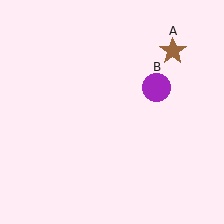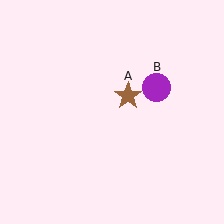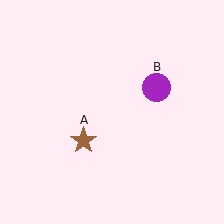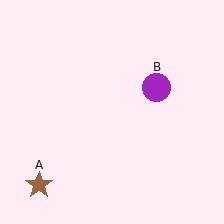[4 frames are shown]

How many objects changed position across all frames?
1 object changed position: brown star (object A).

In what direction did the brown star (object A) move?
The brown star (object A) moved down and to the left.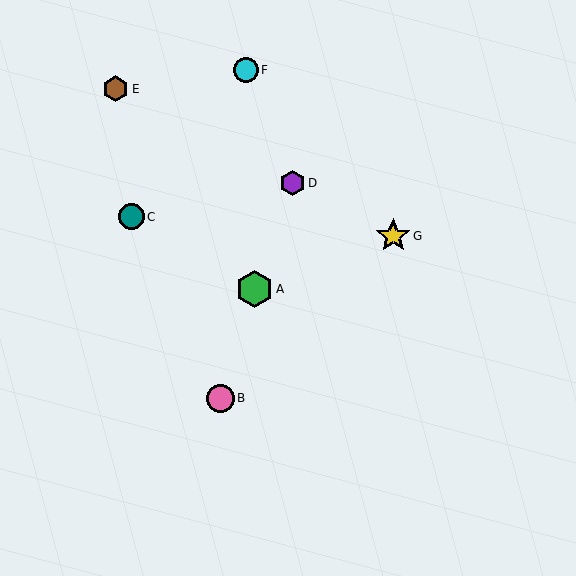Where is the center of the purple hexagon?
The center of the purple hexagon is at (293, 183).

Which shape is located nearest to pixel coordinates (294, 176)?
The purple hexagon (labeled D) at (293, 183) is nearest to that location.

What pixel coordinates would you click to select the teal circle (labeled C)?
Click at (131, 217) to select the teal circle C.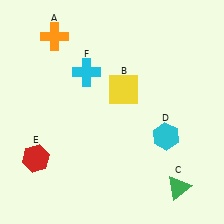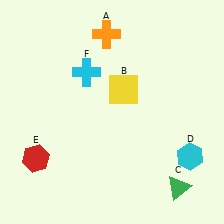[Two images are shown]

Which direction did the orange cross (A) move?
The orange cross (A) moved right.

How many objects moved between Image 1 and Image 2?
2 objects moved between the two images.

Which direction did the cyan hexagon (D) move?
The cyan hexagon (D) moved right.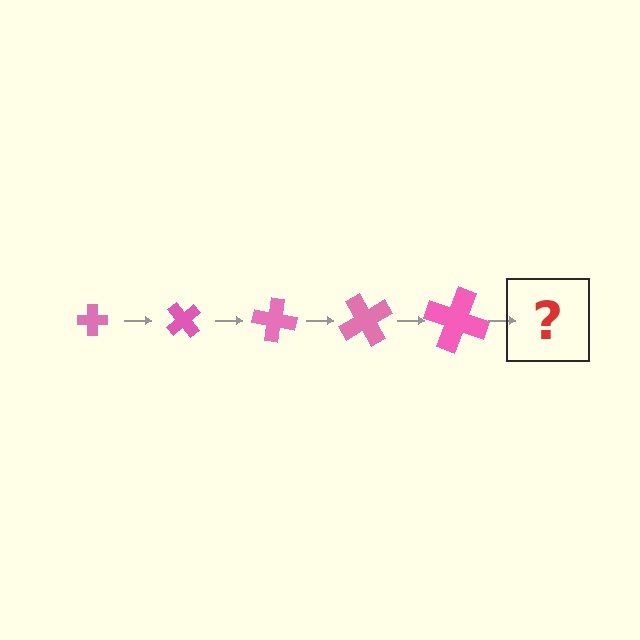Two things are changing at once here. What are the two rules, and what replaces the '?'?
The two rules are that the cross grows larger each step and it rotates 50 degrees each step. The '?' should be a cross, larger than the previous one and rotated 250 degrees from the start.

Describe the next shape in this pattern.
It should be a cross, larger than the previous one and rotated 250 degrees from the start.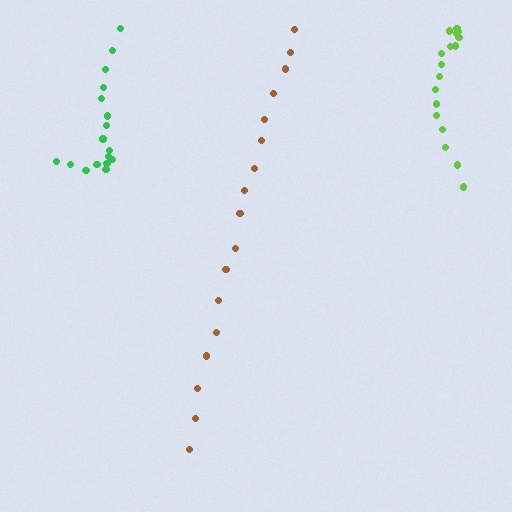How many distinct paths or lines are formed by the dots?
There are 3 distinct paths.